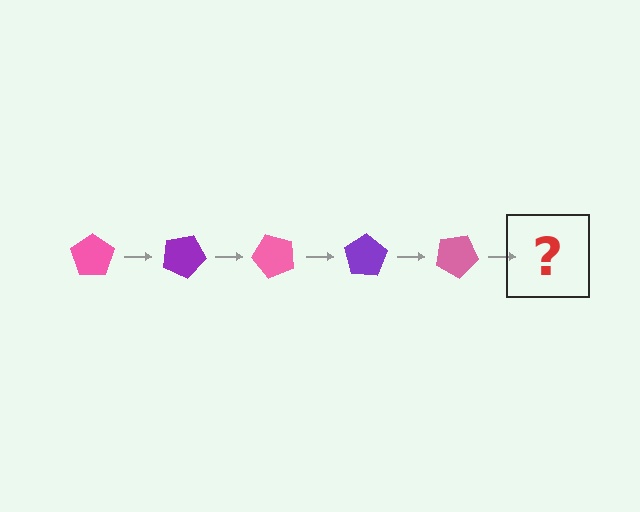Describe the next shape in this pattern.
It should be a purple pentagon, rotated 125 degrees from the start.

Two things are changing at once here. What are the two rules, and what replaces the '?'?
The two rules are that it rotates 25 degrees each step and the color cycles through pink and purple. The '?' should be a purple pentagon, rotated 125 degrees from the start.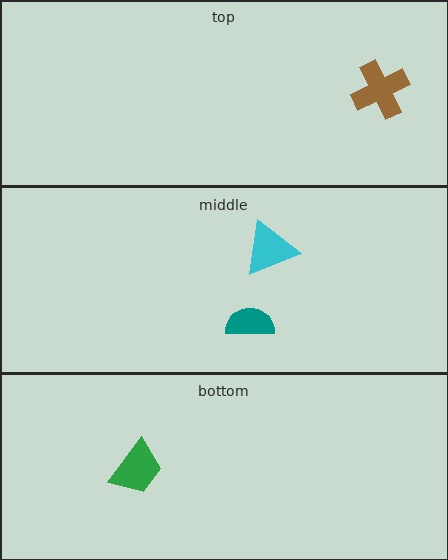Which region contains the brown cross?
The top region.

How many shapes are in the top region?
1.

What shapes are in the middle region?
The teal semicircle, the cyan triangle.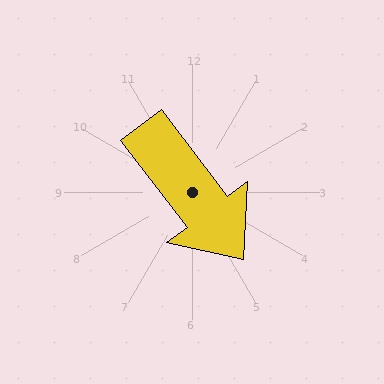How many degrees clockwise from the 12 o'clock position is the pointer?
Approximately 143 degrees.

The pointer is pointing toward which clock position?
Roughly 5 o'clock.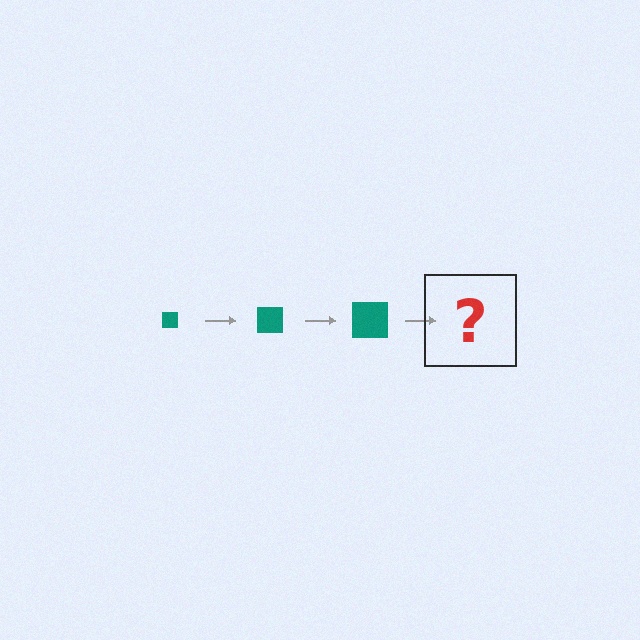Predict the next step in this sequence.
The next step is a teal square, larger than the previous one.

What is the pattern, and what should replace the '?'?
The pattern is that the square gets progressively larger each step. The '?' should be a teal square, larger than the previous one.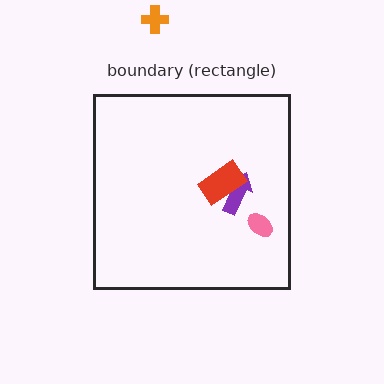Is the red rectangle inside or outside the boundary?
Inside.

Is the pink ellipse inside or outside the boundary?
Inside.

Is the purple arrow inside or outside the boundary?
Inside.